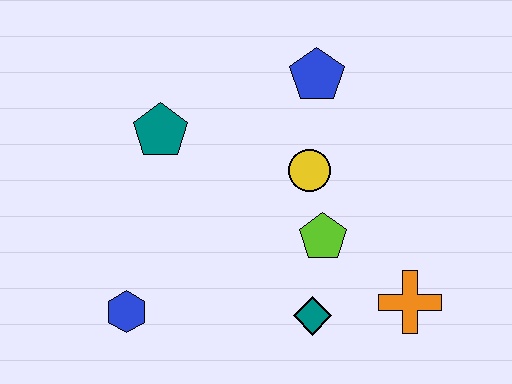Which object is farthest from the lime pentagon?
The blue hexagon is farthest from the lime pentagon.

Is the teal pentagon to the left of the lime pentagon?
Yes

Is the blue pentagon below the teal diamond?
No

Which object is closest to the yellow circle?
The lime pentagon is closest to the yellow circle.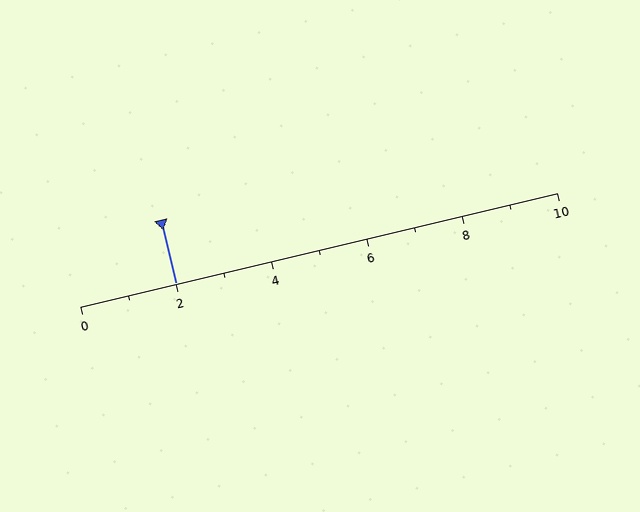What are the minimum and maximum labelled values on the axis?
The axis runs from 0 to 10.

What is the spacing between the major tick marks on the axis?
The major ticks are spaced 2 apart.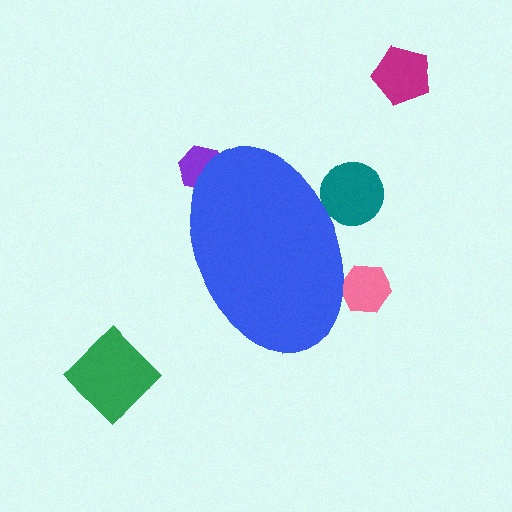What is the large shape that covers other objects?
A blue ellipse.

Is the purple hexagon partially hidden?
Yes, the purple hexagon is partially hidden behind the blue ellipse.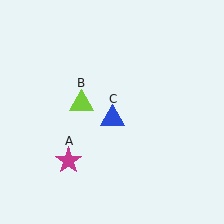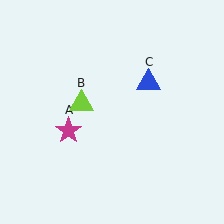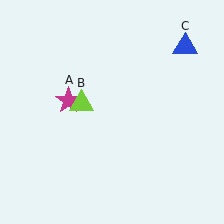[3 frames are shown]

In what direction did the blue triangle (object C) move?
The blue triangle (object C) moved up and to the right.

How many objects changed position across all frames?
2 objects changed position: magenta star (object A), blue triangle (object C).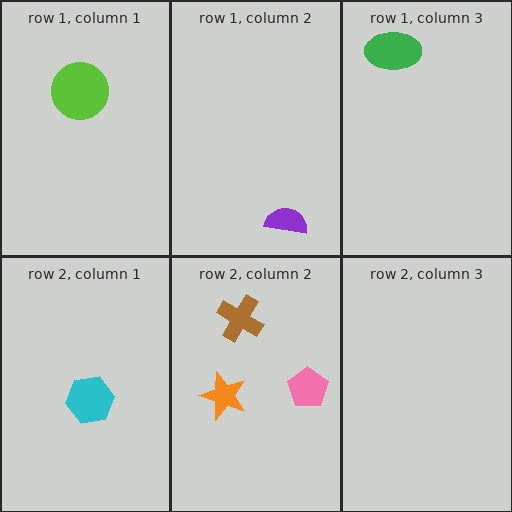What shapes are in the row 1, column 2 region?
The purple semicircle.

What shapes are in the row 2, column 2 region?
The pink pentagon, the brown cross, the orange star.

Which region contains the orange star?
The row 2, column 2 region.